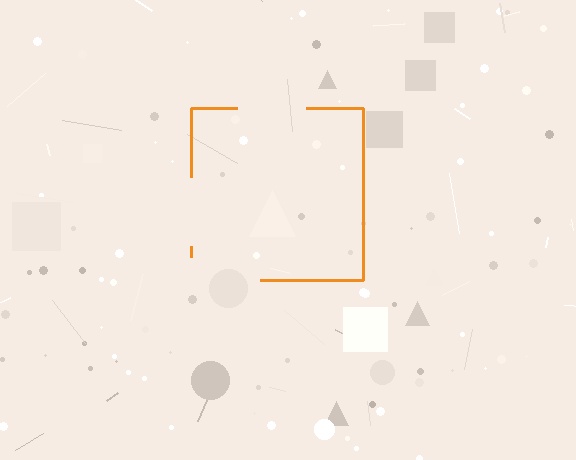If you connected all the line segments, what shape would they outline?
They would outline a square.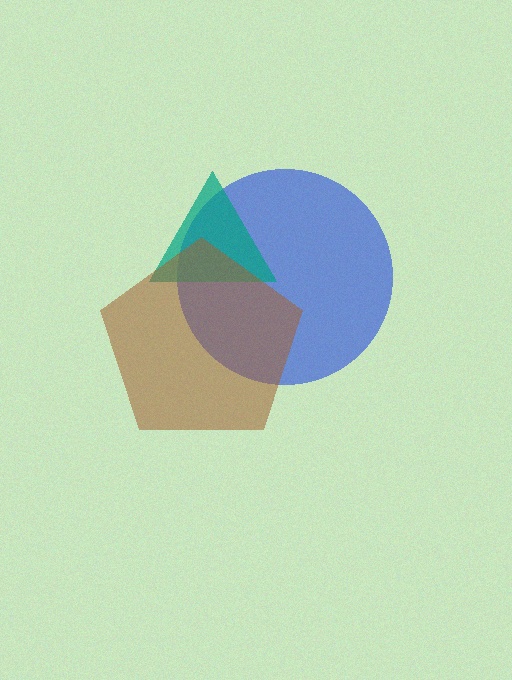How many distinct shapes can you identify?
There are 3 distinct shapes: a blue circle, a teal triangle, a brown pentagon.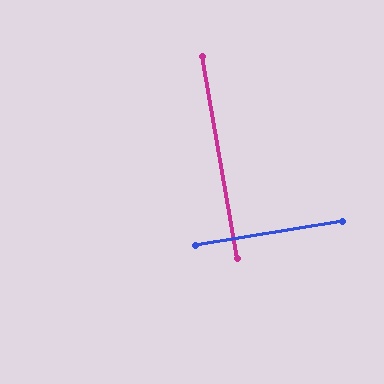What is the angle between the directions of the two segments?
Approximately 89 degrees.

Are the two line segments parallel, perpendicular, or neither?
Perpendicular — they meet at approximately 89°.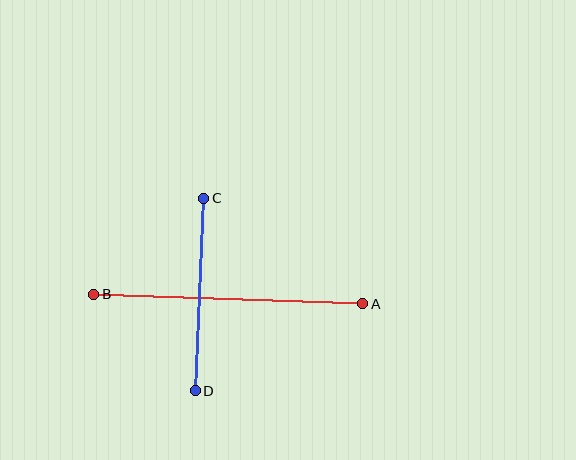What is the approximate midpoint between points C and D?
The midpoint is at approximately (199, 295) pixels.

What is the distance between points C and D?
The distance is approximately 193 pixels.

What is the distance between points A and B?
The distance is approximately 269 pixels.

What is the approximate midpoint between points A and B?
The midpoint is at approximately (228, 299) pixels.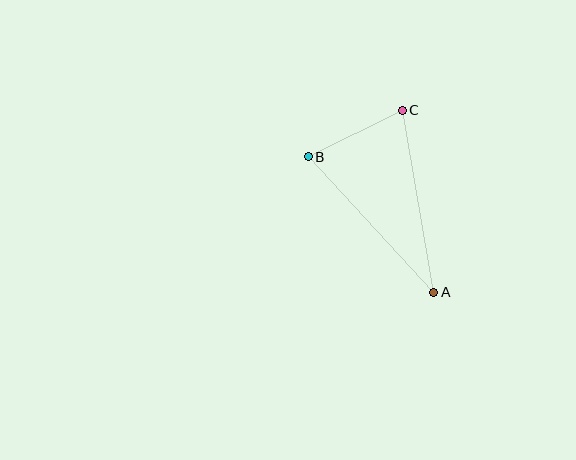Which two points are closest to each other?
Points B and C are closest to each other.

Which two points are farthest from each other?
Points A and B are farthest from each other.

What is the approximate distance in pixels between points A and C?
The distance between A and C is approximately 185 pixels.